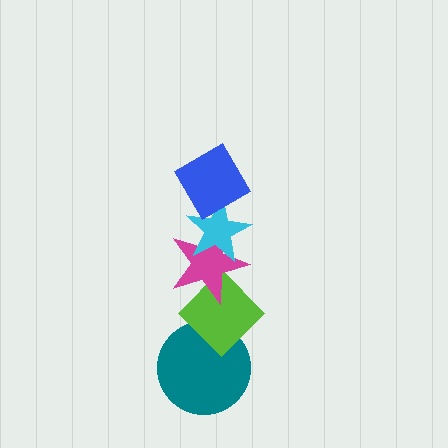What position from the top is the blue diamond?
The blue diamond is 1st from the top.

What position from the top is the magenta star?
The magenta star is 3rd from the top.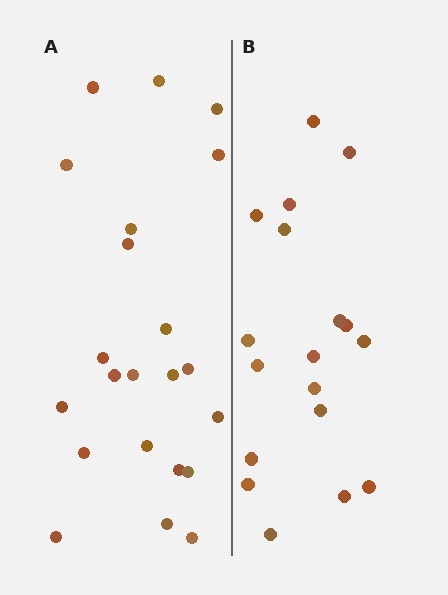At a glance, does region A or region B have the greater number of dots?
Region A (the left region) has more dots.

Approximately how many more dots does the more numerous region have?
Region A has about 4 more dots than region B.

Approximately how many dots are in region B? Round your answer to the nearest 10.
About 20 dots. (The exact count is 18, which rounds to 20.)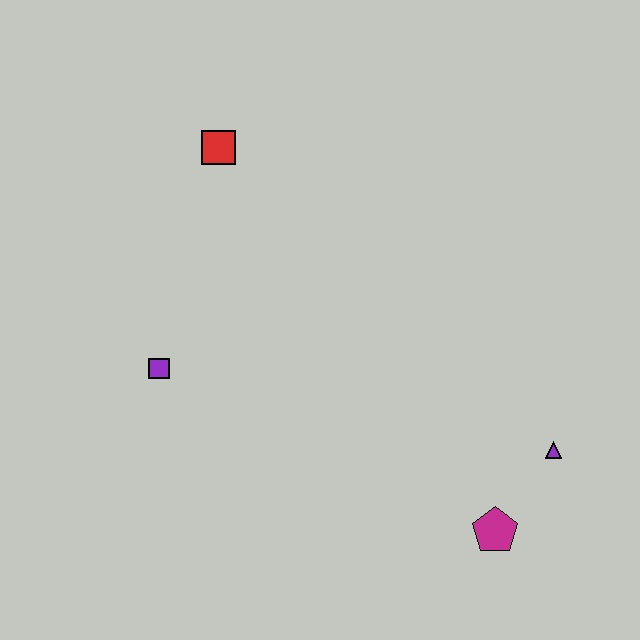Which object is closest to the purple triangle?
The magenta pentagon is closest to the purple triangle.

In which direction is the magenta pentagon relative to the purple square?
The magenta pentagon is to the right of the purple square.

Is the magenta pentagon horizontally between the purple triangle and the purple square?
Yes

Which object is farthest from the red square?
The magenta pentagon is farthest from the red square.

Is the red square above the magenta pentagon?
Yes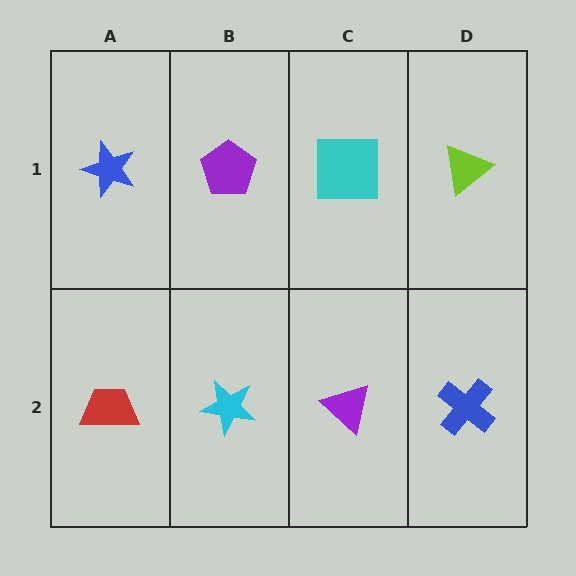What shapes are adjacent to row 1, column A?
A red trapezoid (row 2, column A), a purple pentagon (row 1, column B).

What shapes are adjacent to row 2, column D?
A lime triangle (row 1, column D), a purple triangle (row 2, column C).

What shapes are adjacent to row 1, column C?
A purple triangle (row 2, column C), a purple pentagon (row 1, column B), a lime triangle (row 1, column D).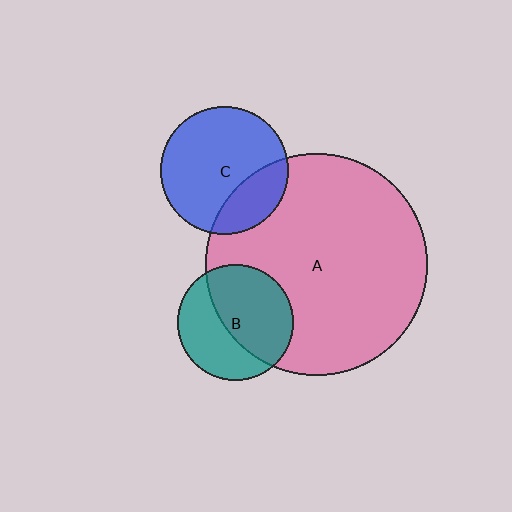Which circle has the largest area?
Circle A (pink).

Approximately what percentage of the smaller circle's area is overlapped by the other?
Approximately 55%.